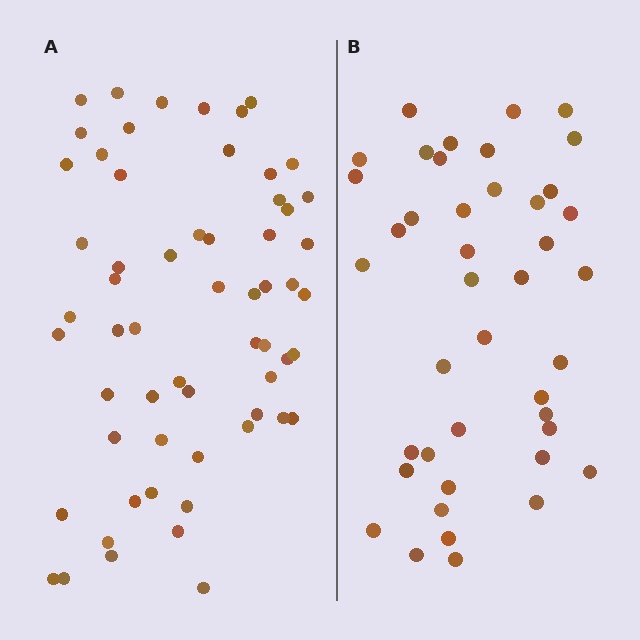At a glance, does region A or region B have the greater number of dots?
Region A (the left region) has more dots.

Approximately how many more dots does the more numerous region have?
Region A has approximately 20 more dots than region B.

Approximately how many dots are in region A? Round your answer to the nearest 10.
About 60 dots.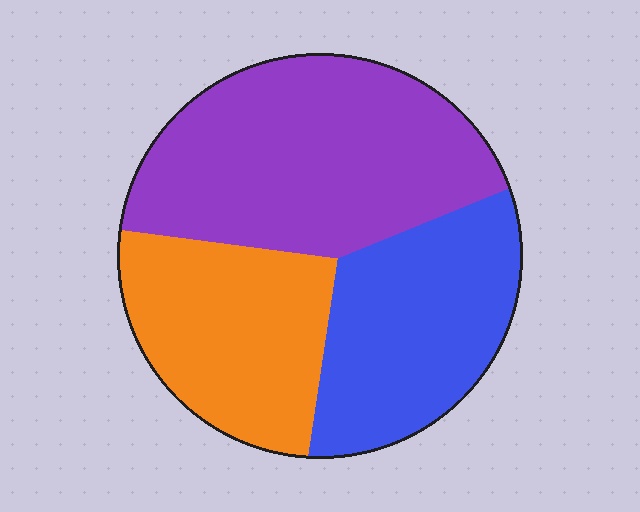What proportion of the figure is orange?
Orange covers 27% of the figure.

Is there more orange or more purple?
Purple.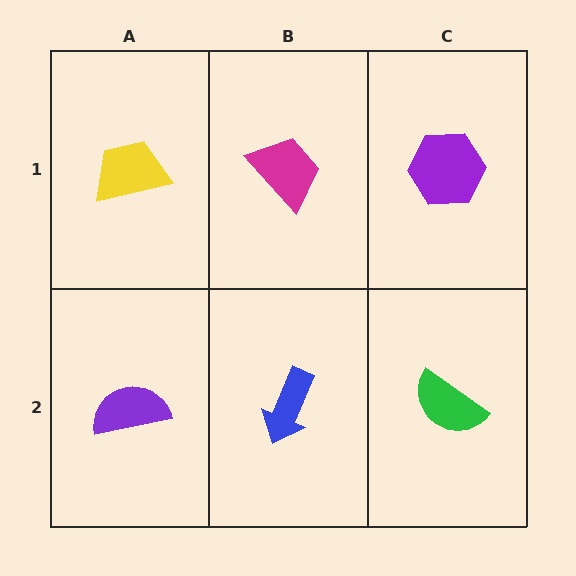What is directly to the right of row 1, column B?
A purple hexagon.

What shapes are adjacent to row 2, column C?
A purple hexagon (row 1, column C), a blue arrow (row 2, column B).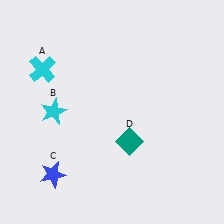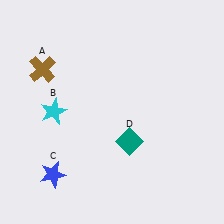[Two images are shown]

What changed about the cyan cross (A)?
In Image 1, A is cyan. In Image 2, it changed to brown.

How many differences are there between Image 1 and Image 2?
There is 1 difference between the two images.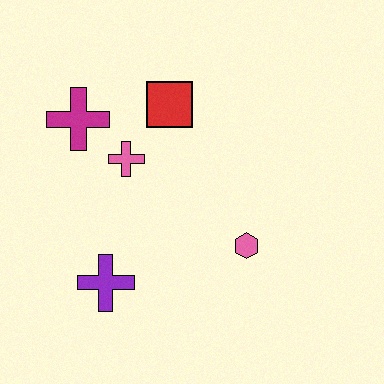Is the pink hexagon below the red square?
Yes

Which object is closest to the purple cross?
The pink cross is closest to the purple cross.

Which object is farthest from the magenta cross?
The pink hexagon is farthest from the magenta cross.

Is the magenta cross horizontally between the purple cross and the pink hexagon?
No